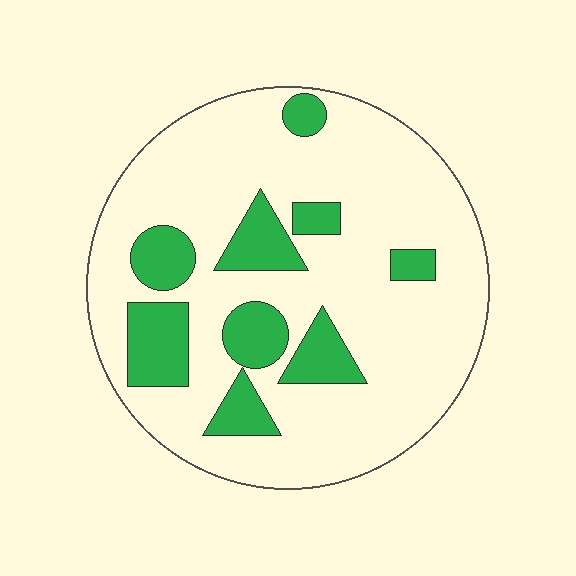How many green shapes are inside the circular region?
9.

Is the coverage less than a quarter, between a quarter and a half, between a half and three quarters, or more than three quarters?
Less than a quarter.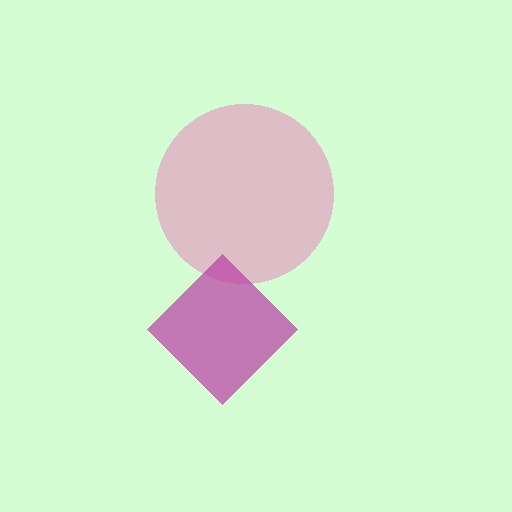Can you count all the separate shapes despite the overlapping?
Yes, there are 2 separate shapes.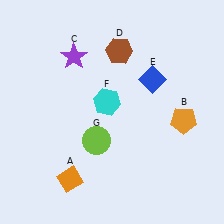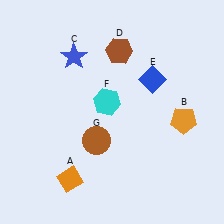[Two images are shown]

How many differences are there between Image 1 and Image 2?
There are 2 differences between the two images.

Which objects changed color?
C changed from purple to blue. G changed from lime to brown.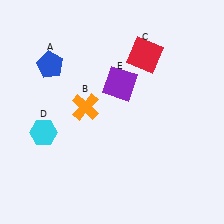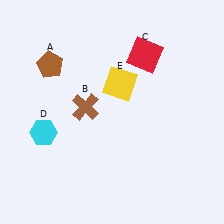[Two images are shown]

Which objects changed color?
A changed from blue to brown. B changed from orange to brown. E changed from purple to yellow.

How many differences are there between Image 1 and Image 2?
There are 3 differences between the two images.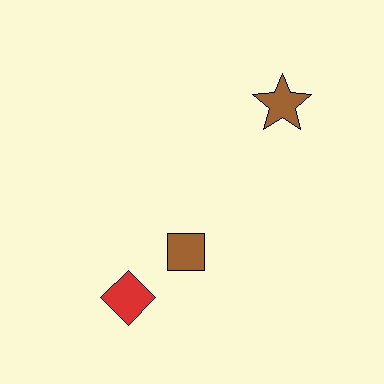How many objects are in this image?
There are 3 objects.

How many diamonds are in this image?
There is 1 diamond.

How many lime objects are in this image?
There are no lime objects.